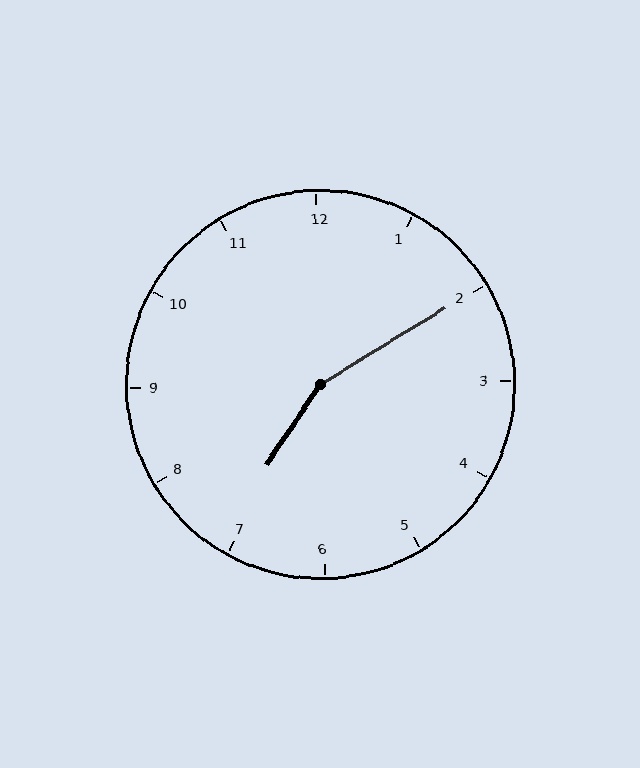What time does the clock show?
7:10.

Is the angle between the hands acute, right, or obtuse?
It is obtuse.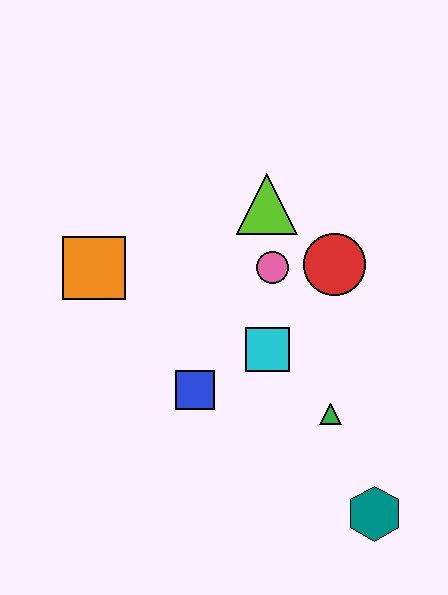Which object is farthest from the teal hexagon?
The orange square is farthest from the teal hexagon.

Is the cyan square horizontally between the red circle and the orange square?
Yes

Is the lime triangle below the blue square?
No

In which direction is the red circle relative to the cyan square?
The red circle is above the cyan square.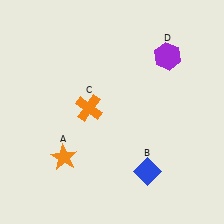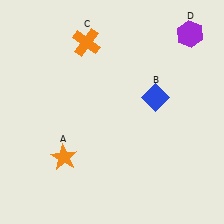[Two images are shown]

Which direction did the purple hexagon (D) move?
The purple hexagon (D) moved right.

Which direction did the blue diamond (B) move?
The blue diamond (B) moved up.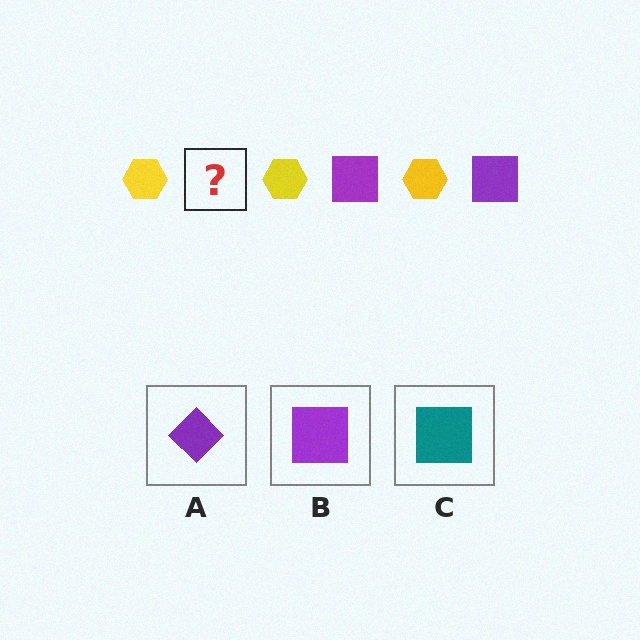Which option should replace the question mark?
Option B.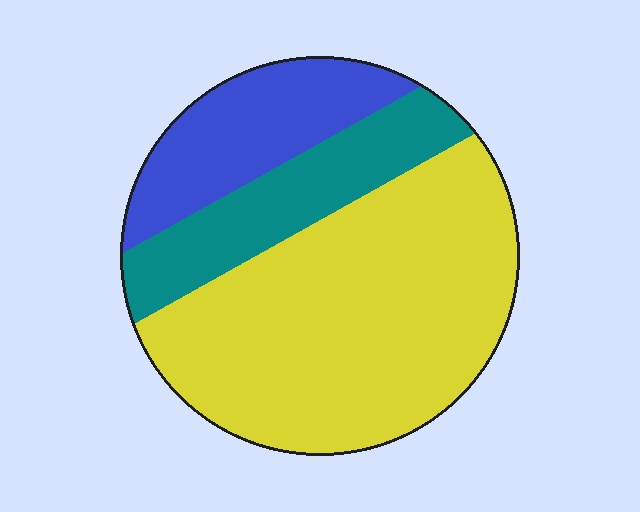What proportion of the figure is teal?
Teal covers 20% of the figure.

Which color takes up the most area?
Yellow, at roughly 60%.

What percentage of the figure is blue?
Blue covers 20% of the figure.